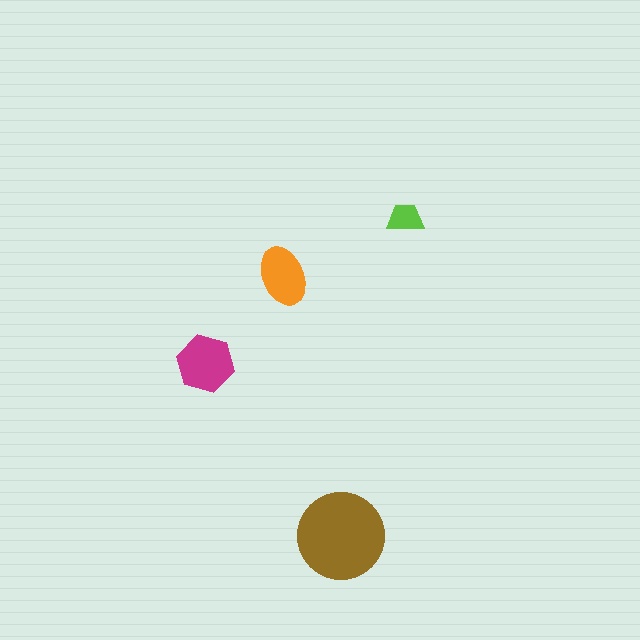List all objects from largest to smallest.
The brown circle, the magenta hexagon, the orange ellipse, the lime trapezoid.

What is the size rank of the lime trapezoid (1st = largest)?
4th.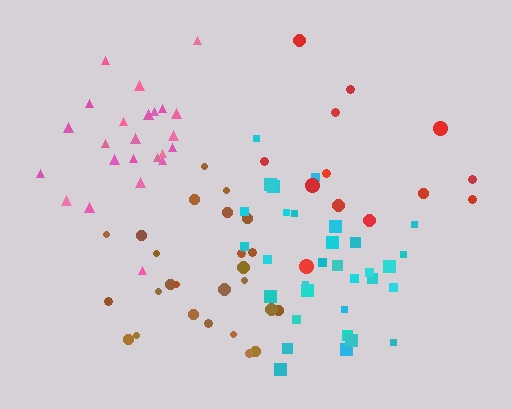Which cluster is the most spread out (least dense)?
Red.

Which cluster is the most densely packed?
Cyan.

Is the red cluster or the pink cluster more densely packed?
Pink.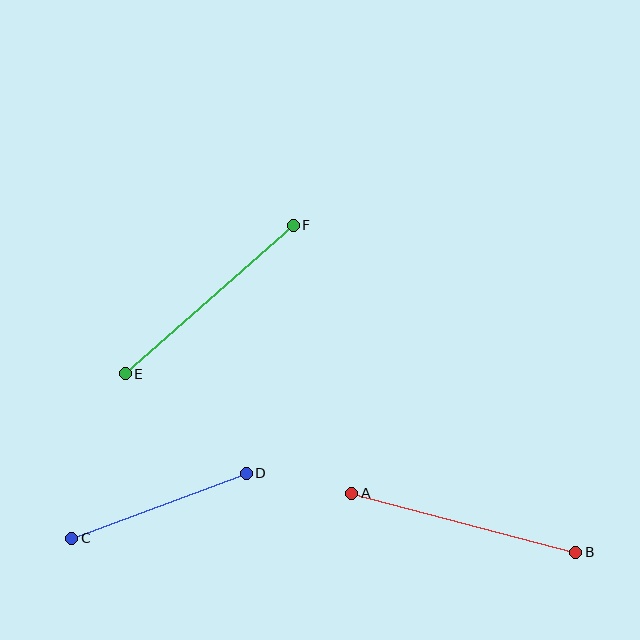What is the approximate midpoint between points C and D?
The midpoint is at approximately (159, 506) pixels.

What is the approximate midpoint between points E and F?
The midpoint is at approximately (209, 299) pixels.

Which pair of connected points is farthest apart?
Points A and B are farthest apart.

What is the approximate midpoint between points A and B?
The midpoint is at approximately (464, 523) pixels.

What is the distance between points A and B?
The distance is approximately 231 pixels.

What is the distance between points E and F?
The distance is approximately 224 pixels.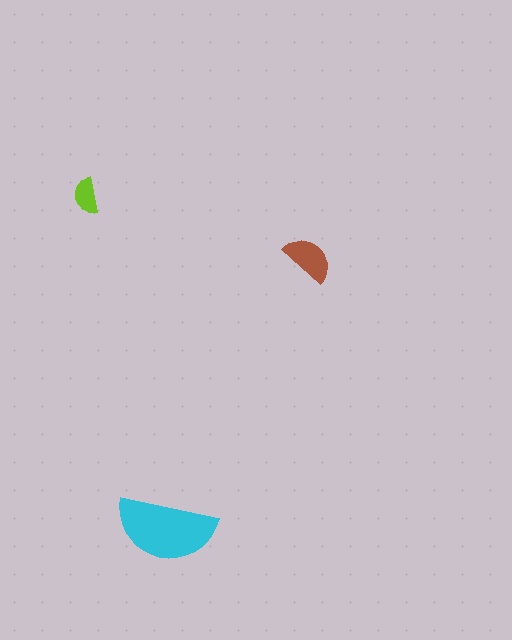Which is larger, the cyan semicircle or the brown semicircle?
The cyan one.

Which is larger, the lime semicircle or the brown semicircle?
The brown one.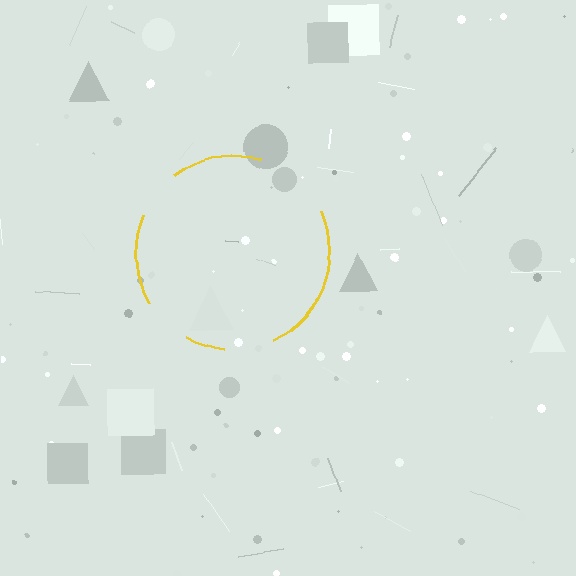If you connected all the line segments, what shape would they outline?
They would outline a circle.